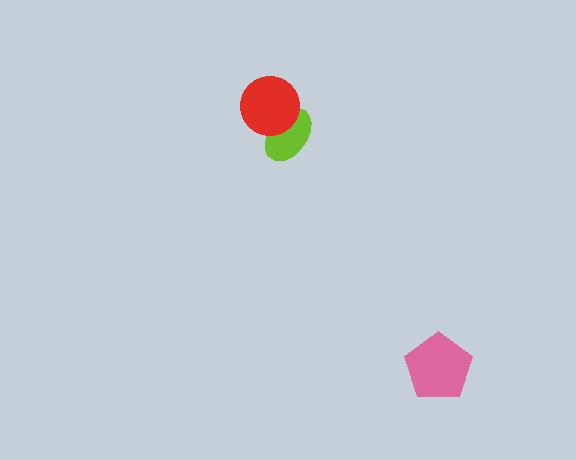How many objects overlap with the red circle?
1 object overlaps with the red circle.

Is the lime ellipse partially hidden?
Yes, it is partially covered by another shape.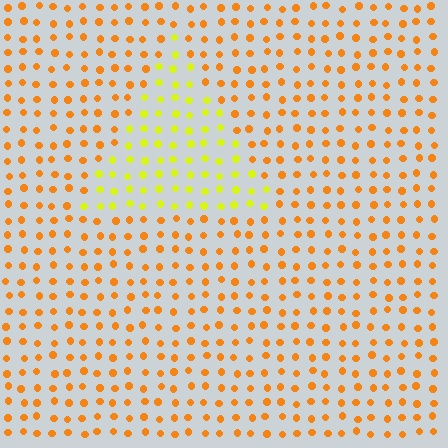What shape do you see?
I see a triangle.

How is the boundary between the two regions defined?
The boundary is defined purely by a slight shift in hue (about 39 degrees). Spacing, size, and orientation are identical on both sides.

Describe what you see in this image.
The image is filled with small orange elements in a uniform arrangement. A triangle-shaped region is visible where the elements are tinted to a slightly different hue, forming a subtle color boundary.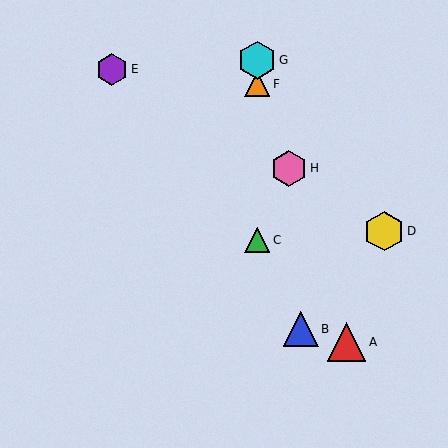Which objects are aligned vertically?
Objects C, F, G are aligned vertically.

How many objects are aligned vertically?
3 objects (C, F, G) are aligned vertically.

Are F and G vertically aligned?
Yes, both are at x≈257.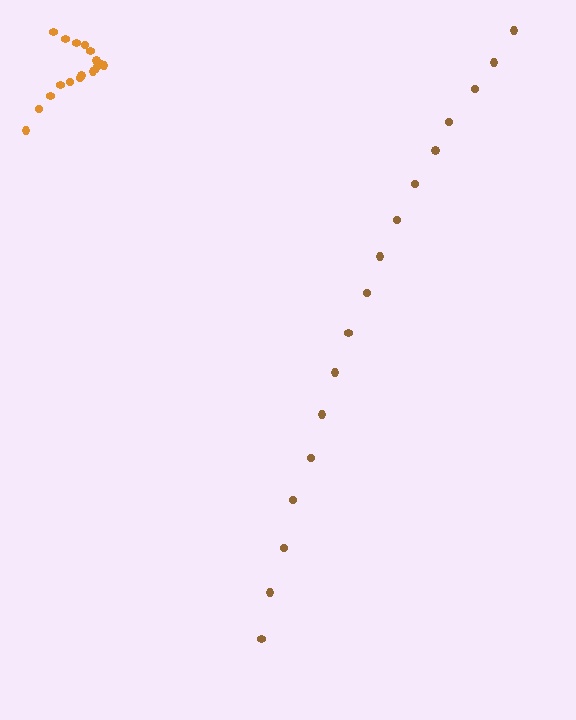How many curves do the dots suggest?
There are 2 distinct paths.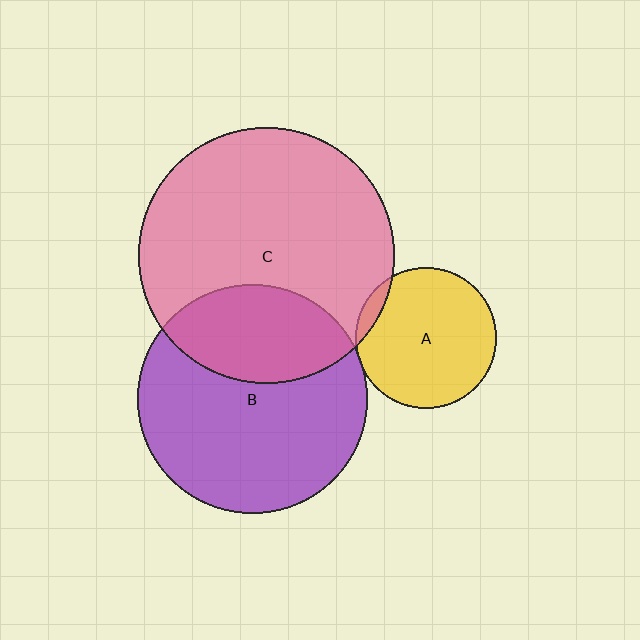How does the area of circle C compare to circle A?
Approximately 3.3 times.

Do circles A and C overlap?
Yes.